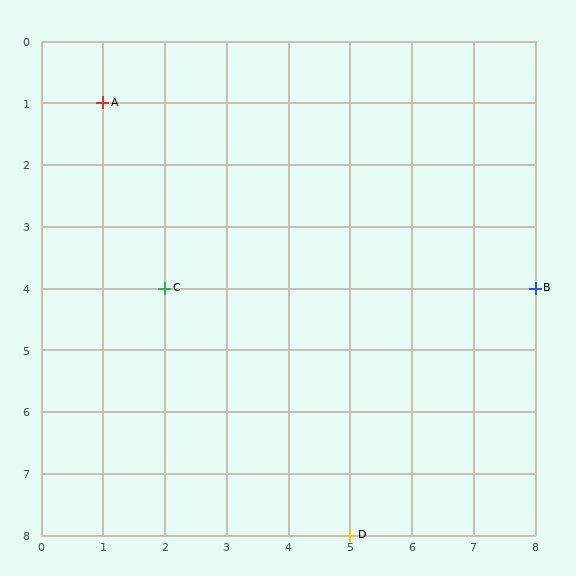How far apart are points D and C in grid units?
Points D and C are 3 columns and 4 rows apart (about 5.0 grid units diagonally).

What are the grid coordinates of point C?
Point C is at grid coordinates (2, 4).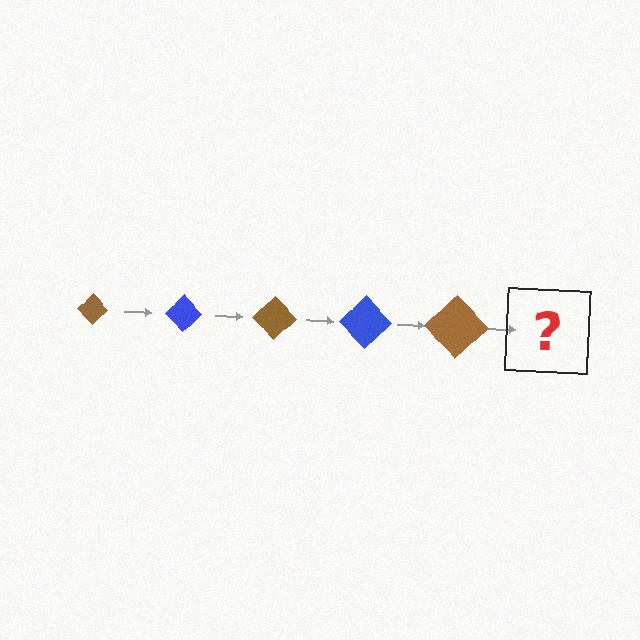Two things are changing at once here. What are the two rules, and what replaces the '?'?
The two rules are that the diamond grows larger each step and the color cycles through brown and blue. The '?' should be a blue diamond, larger than the previous one.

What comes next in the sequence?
The next element should be a blue diamond, larger than the previous one.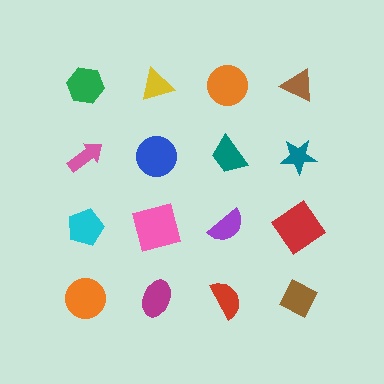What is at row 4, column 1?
An orange circle.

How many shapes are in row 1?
4 shapes.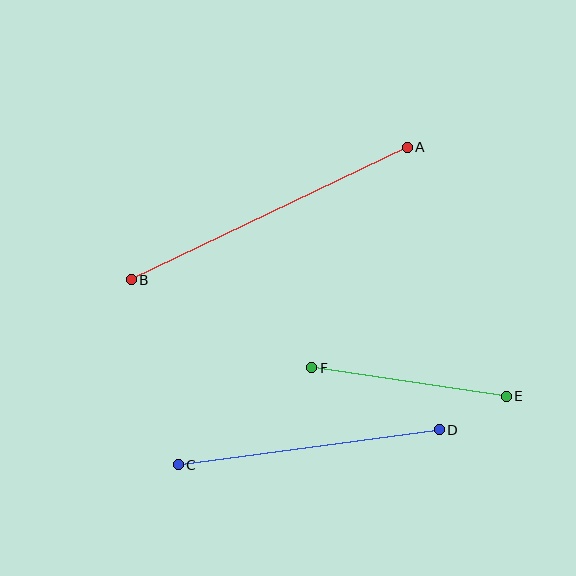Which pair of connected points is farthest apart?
Points A and B are farthest apart.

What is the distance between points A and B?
The distance is approximately 306 pixels.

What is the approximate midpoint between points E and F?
The midpoint is at approximately (409, 382) pixels.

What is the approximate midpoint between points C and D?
The midpoint is at approximately (309, 447) pixels.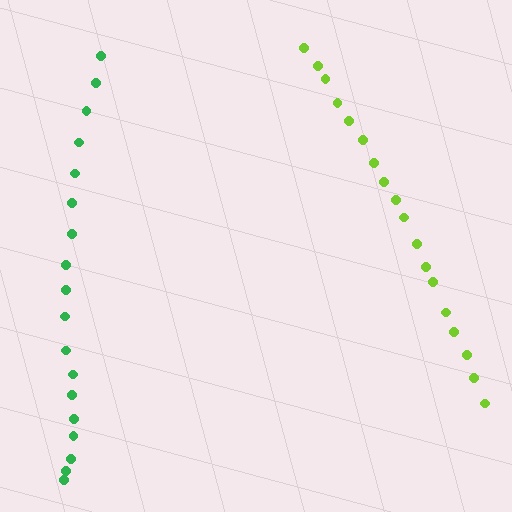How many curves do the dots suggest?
There are 2 distinct paths.